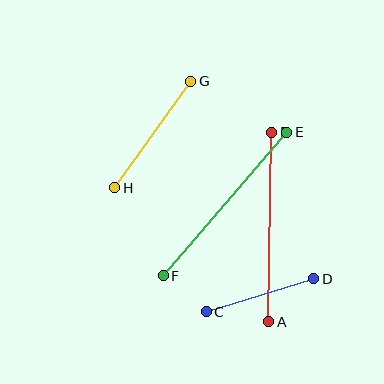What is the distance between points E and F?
The distance is approximately 189 pixels.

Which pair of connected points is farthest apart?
Points A and B are farthest apart.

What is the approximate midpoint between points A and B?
The midpoint is at approximately (270, 227) pixels.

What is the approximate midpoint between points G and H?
The midpoint is at approximately (153, 134) pixels.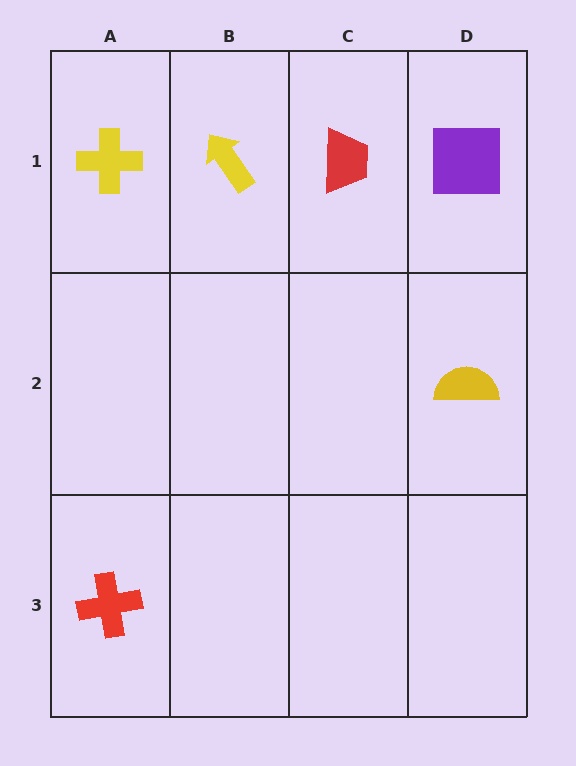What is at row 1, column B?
A yellow arrow.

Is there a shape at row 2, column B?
No, that cell is empty.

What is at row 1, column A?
A yellow cross.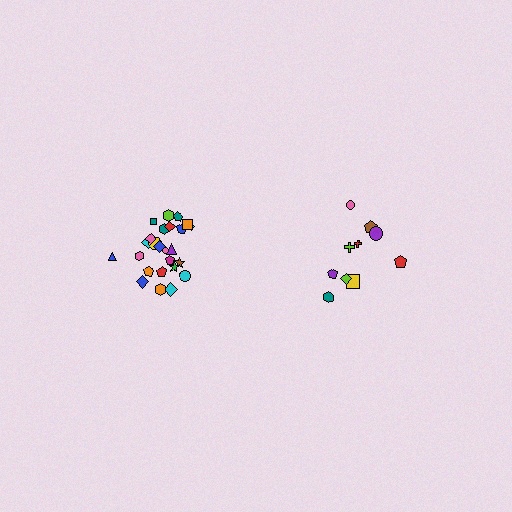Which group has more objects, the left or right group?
The left group.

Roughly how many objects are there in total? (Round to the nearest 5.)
Roughly 35 objects in total.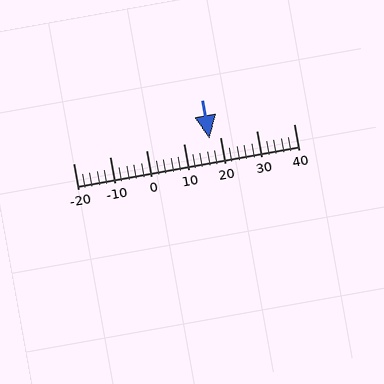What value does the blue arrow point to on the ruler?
The blue arrow points to approximately 17.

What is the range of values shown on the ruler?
The ruler shows values from -20 to 40.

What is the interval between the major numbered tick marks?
The major tick marks are spaced 10 units apart.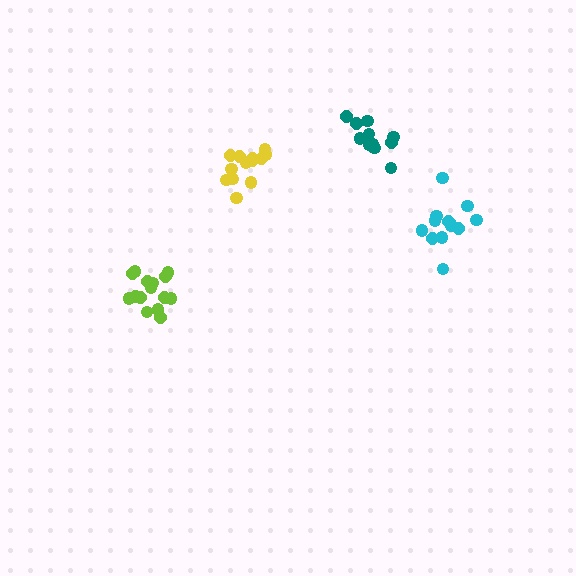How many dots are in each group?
Group 1: 11 dots, Group 2: 13 dots, Group 3: 16 dots, Group 4: 13 dots (53 total).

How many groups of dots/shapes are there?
There are 4 groups.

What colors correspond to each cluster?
The clusters are colored: teal, cyan, lime, yellow.